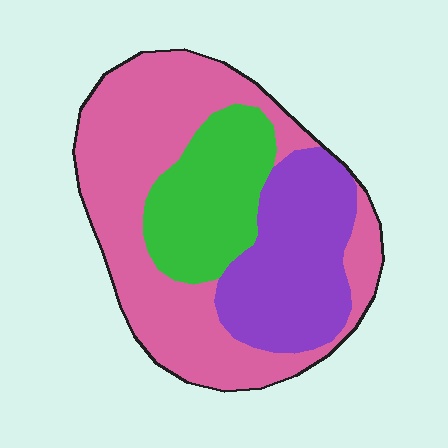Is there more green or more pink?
Pink.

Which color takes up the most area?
Pink, at roughly 50%.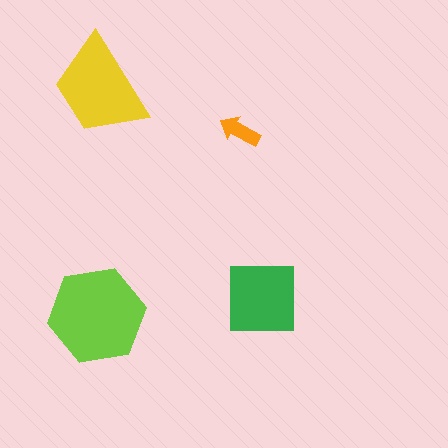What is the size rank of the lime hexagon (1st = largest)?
1st.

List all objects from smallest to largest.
The orange arrow, the green square, the yellow trapezoid, the lime hexagon.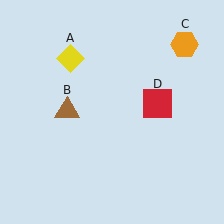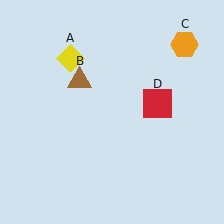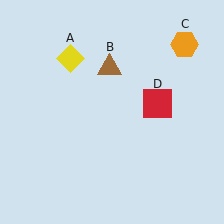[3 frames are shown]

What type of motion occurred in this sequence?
The brown triangle (object B) rotated clockwise around the center of the scene.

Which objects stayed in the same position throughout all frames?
Yellow diamond (object A) and orange hexagon (object C) and red square (object D) remained stationary.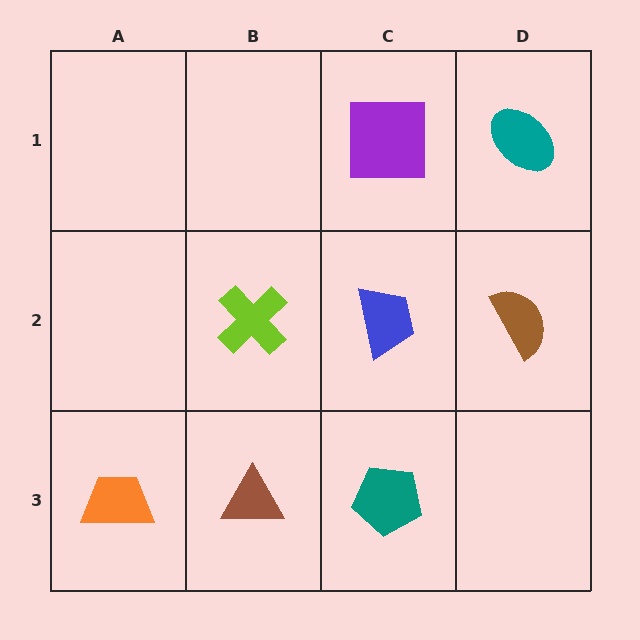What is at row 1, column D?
A teal ellipse.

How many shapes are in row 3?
3 shapes.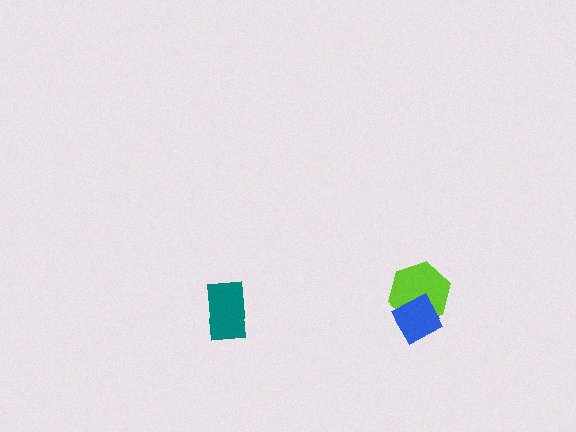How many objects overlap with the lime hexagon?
1 object overlaps with the lime hexagon.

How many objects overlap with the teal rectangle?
0 objects overlap with the teal rectangle.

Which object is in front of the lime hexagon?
The blue diamond is in front of the lime hexagon.